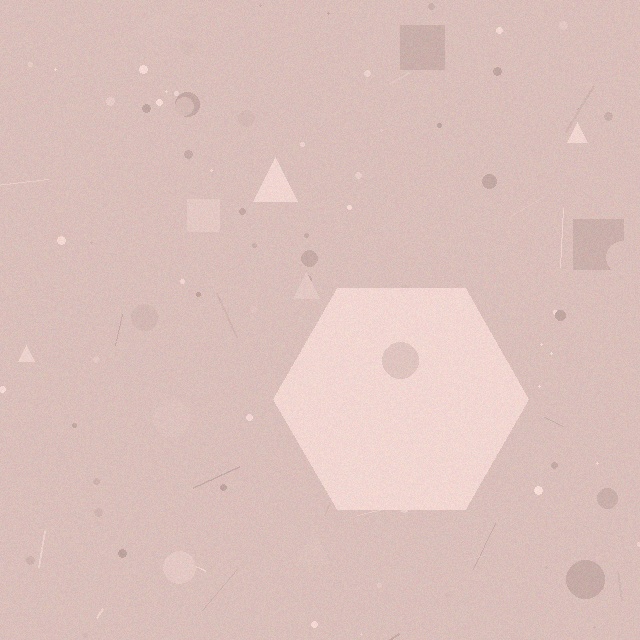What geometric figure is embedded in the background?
A hexagon is embedded in the background.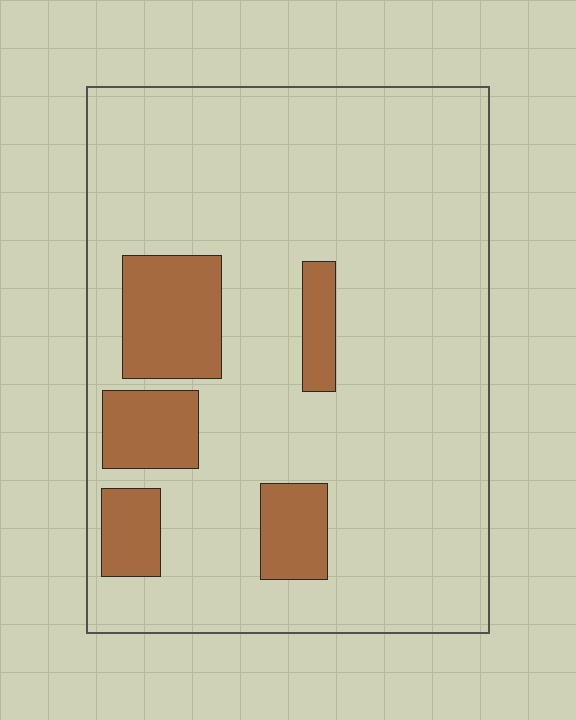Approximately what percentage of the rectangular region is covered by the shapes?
Approximately 15%.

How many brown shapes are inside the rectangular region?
5.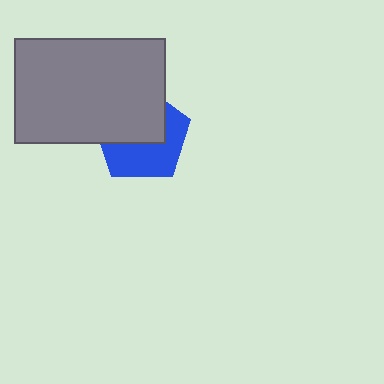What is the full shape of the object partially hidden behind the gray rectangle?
The partially hidden object is a blue pentagon.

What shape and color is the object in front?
The object in front is a gray rectangle.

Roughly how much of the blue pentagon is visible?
About half of it is visible (roughly 50%).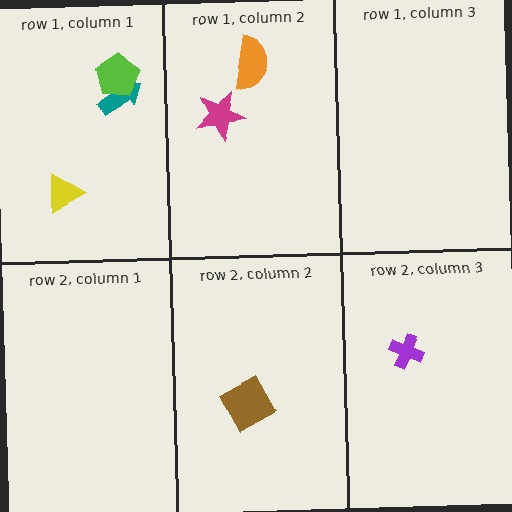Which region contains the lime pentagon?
The row 1, column 1 region.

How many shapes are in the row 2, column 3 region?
1.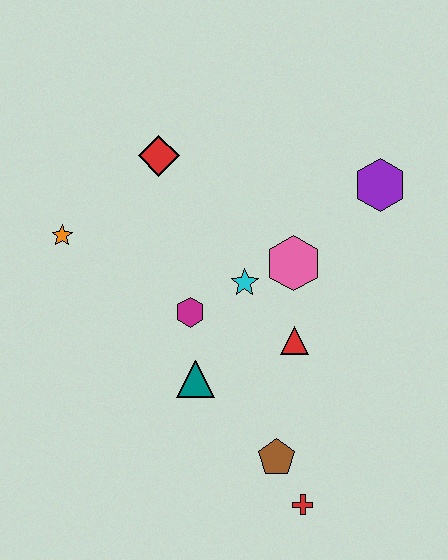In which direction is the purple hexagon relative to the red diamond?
The purple hexagon is to the right of the red diamond.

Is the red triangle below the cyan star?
Yes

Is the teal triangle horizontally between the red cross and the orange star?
Yes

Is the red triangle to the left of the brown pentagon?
No